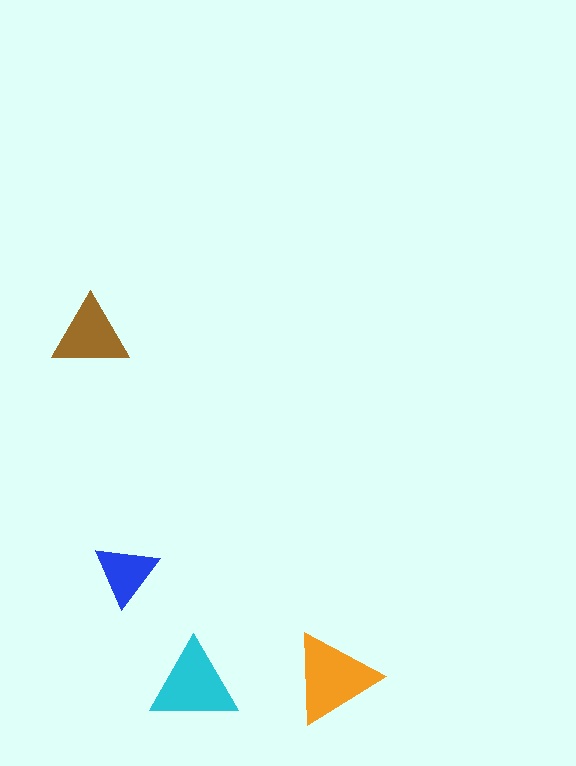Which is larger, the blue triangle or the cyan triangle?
The cyan one.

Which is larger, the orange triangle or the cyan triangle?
The orange one.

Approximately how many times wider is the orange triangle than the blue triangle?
About 1.5 times wider.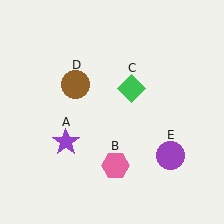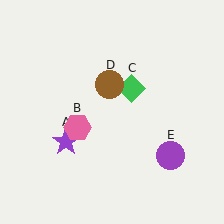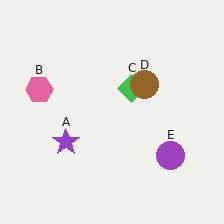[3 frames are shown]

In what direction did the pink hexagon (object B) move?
The pink hexagon (object B) moved up and to the left.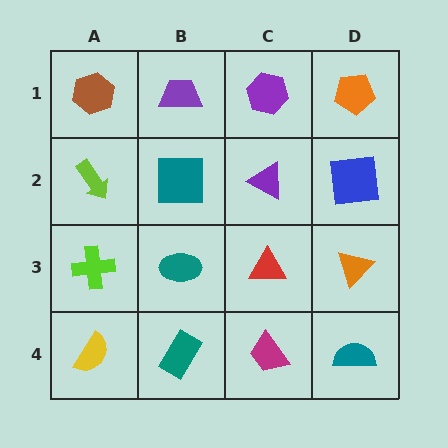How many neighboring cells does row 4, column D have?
2.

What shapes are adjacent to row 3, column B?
A teal square (row 2, column B), a teal rectangle (row 4, column B), a lime cross (row 3, column A), a red triangle (row 3, column C).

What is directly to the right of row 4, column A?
A teal rectangle.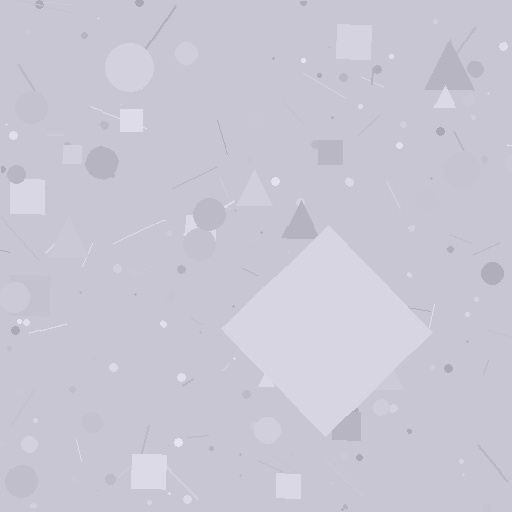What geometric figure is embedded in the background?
A diamond is embedded in the background.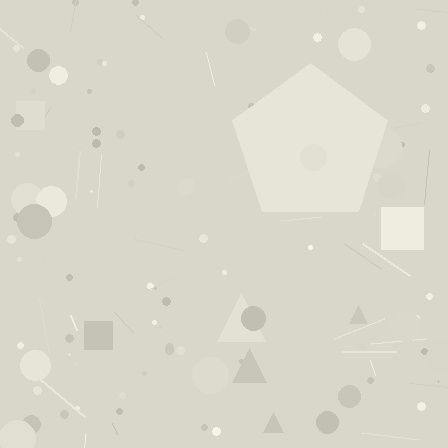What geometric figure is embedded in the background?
A pentagon is embedded in the background.